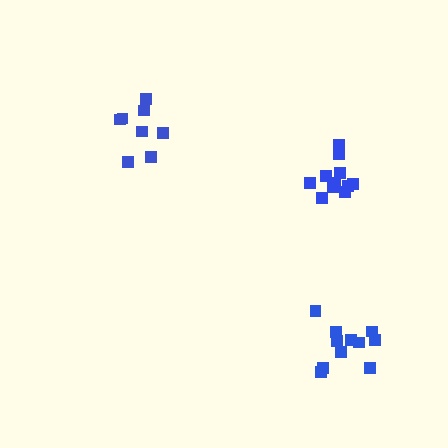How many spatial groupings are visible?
There are 3 spatial groupings.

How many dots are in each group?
Group 1: 8 dots, Group 2: 11 dots, Group 3: 11 dots (30 total).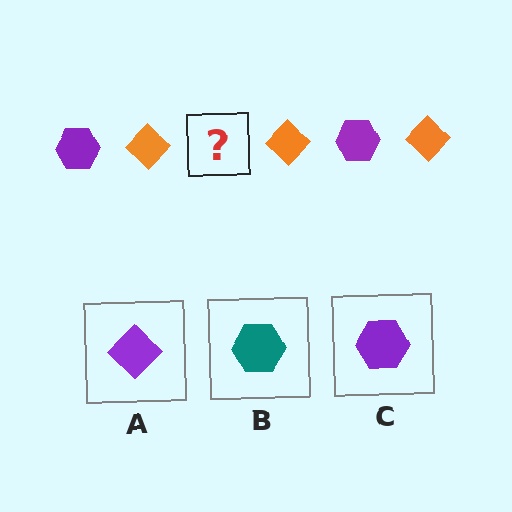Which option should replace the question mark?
Option C.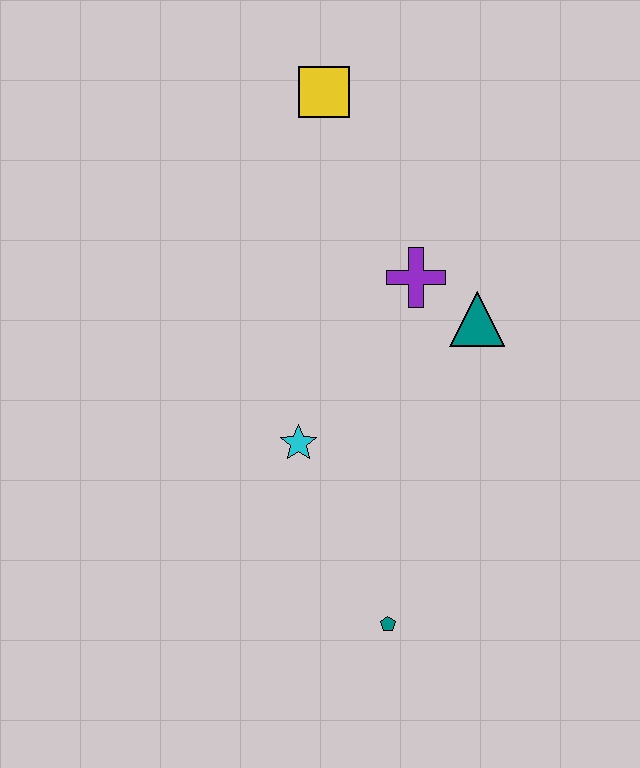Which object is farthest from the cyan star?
The yellow square is farthest from the cyan star.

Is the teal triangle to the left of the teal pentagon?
No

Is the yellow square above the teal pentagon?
Yes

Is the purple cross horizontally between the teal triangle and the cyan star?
Yes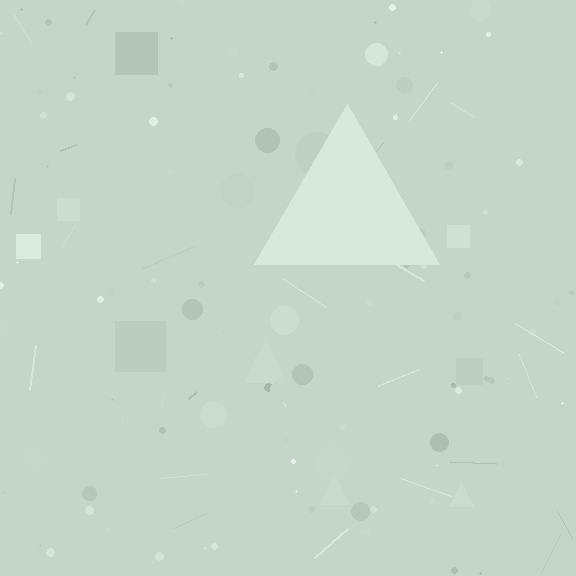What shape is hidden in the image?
A triangle is hidden in the image.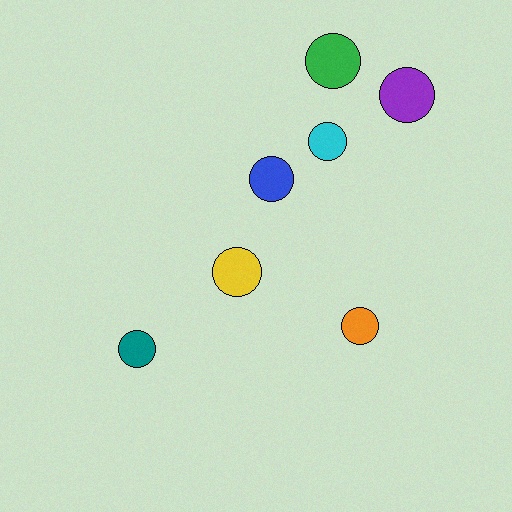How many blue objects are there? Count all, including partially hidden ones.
There is 1 blue object.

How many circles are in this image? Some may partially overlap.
There are 7 circles.